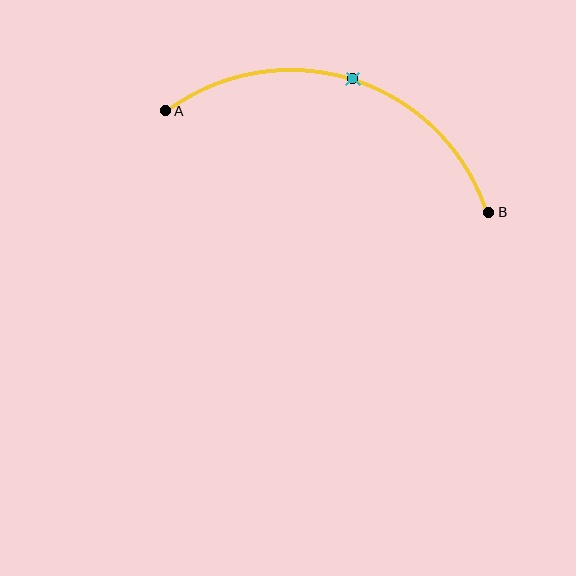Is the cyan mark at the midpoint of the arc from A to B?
Yes. The cyan mark lies on the arc at equal arc-length from both A and B — it is the arc midpoint.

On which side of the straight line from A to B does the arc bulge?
The arc bulges above the straight line connecting A and B.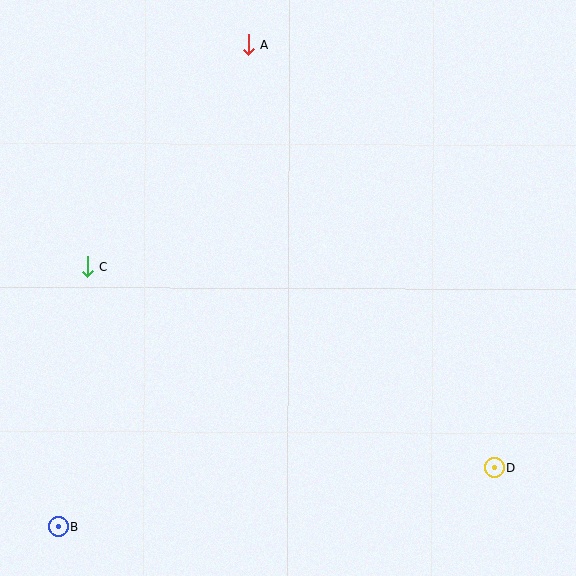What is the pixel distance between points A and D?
The distance between A and D is 489 pixels.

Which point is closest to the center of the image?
Point C at (88, 267) is closest to the center.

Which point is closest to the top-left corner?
Point A is closest to the top-left corner.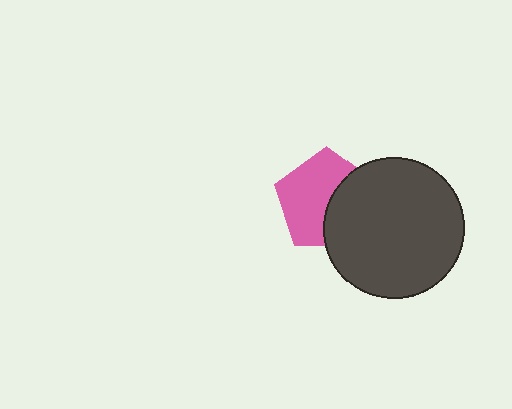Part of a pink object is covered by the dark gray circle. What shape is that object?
It is a pentagon.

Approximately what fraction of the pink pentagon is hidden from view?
Roughly 40% of the pink pentagon is hidden behind the dark gray circle.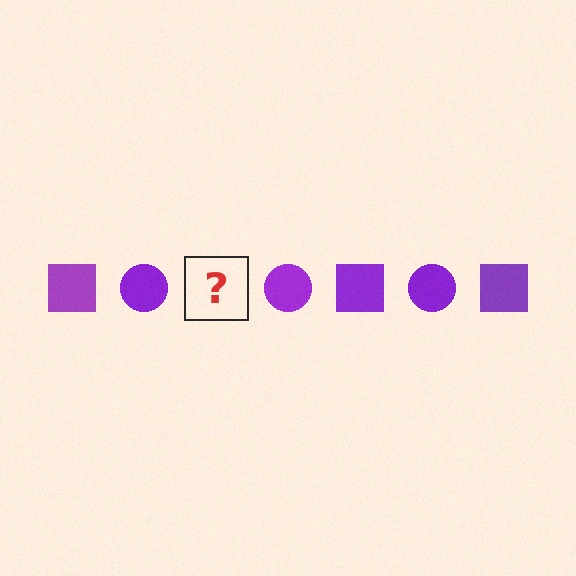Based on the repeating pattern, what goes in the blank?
The blank should be a purple square.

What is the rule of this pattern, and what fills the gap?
The rule is that the pattern cycles through square, circle shapes in purple. The gap should be filled with a purple square.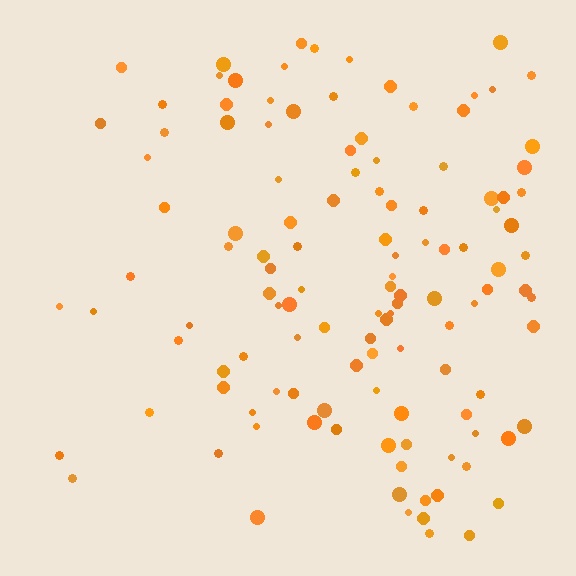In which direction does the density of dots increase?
From left to right, with the right side densest.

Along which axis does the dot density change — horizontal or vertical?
Horizontal.